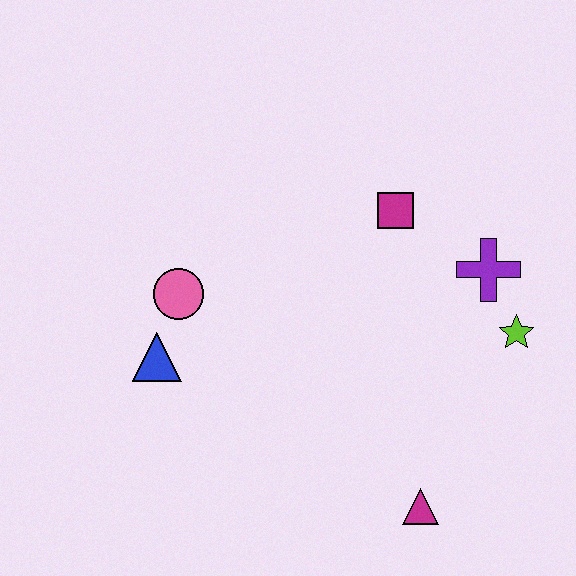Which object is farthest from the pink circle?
The lime star is farthest from the pink circle.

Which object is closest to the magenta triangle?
The lime star is closest to the magenta triangle.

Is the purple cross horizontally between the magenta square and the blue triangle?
No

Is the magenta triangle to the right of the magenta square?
Yes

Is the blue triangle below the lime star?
Yes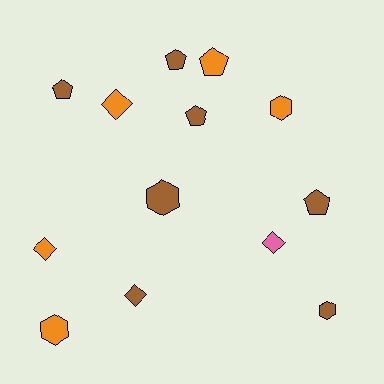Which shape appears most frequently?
Pentagon, with 5 objects.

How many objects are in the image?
There are 13 objects.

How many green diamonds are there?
There are no green diamonds.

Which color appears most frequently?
Brown, with 7 objects.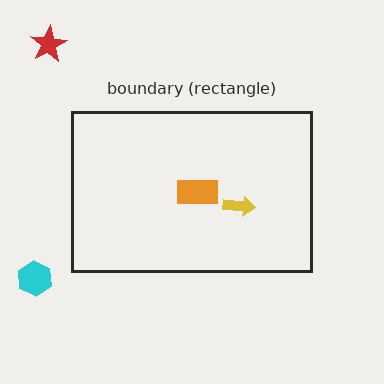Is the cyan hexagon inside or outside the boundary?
Outside.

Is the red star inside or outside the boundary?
Outside.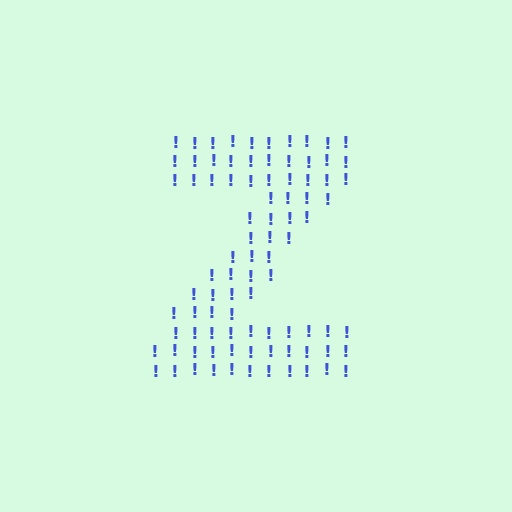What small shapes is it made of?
It is made of small exclamation marks.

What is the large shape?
The large shape is the letter Z.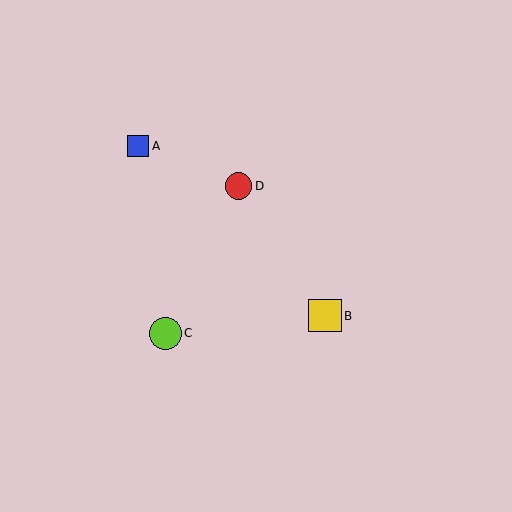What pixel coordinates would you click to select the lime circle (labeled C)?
Click at (165, 333) to select the lime circle C.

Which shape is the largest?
The yellow square (labeled B) is the largest.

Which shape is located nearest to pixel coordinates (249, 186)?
The red circle (labeled D) at (239, 186) is nearest to that location.